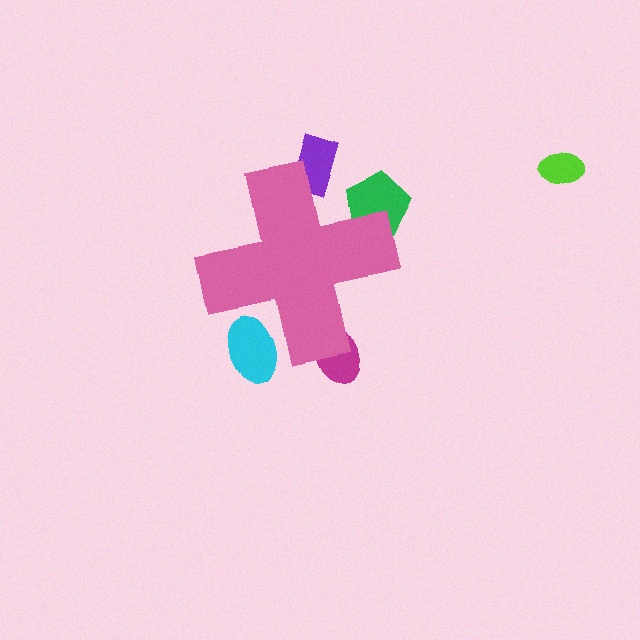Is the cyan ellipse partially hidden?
Yes, the cyan ellipse is partially hidden behind the pink cross.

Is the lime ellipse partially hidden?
No, the lime ellipse is fully visible.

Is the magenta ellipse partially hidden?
Yes, the magenta ellipse is partially hidden behind the pink cross.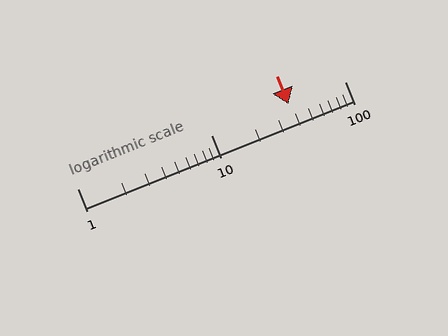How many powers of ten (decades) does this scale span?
The scale spans 2 decades, from 1 to 100.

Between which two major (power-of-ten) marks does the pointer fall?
The pointer is between 10 and 100.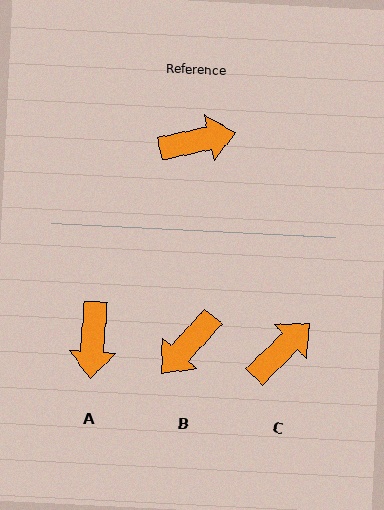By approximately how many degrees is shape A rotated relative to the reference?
Approximately 106 degrees clockwise.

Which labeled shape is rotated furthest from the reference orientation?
B, about 145 degrees away.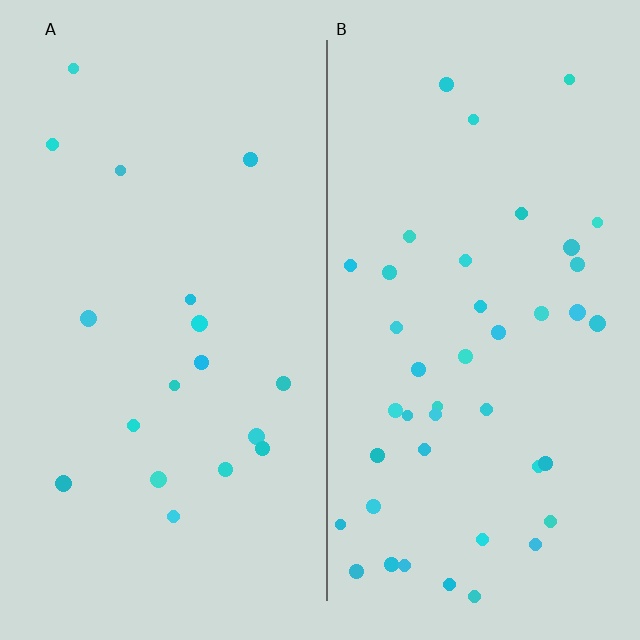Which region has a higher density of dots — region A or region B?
B (the right).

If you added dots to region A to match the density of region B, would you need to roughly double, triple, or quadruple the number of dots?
Approximately double.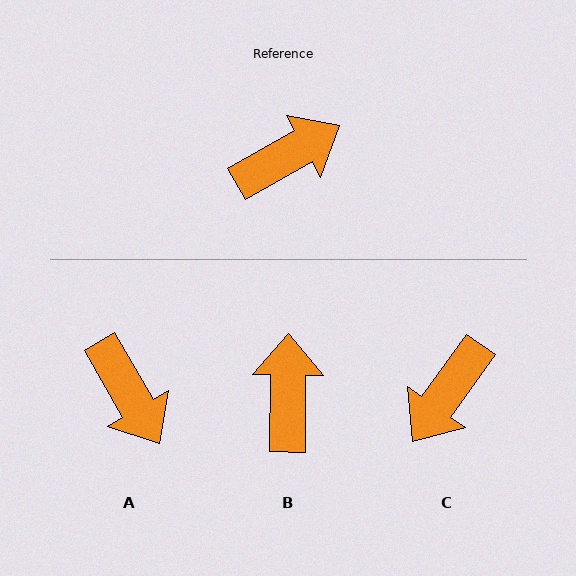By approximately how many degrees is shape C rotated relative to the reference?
Approximately 155 degrees clockwise.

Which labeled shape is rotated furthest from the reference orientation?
C, about 155 degrees away.